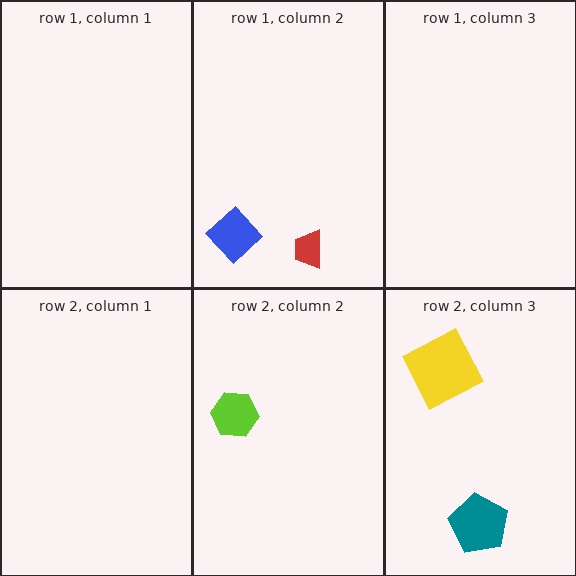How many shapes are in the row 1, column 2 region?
2.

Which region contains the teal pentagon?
The row 2, column 3 region.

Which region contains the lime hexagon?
The row 2, column 2 region.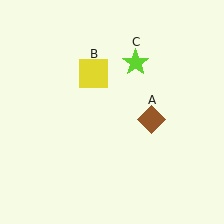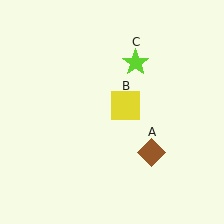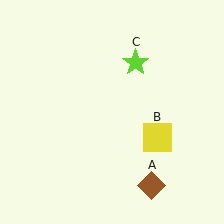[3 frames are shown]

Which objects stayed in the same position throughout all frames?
Lime star (object C) remained stationary.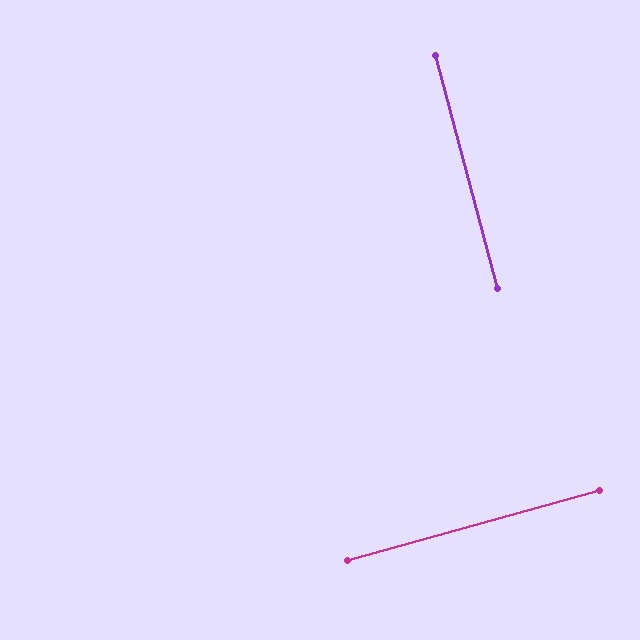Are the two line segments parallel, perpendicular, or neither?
Perpendicular — they meet at approximately 89°.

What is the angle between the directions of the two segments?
Approximately 89 degrees.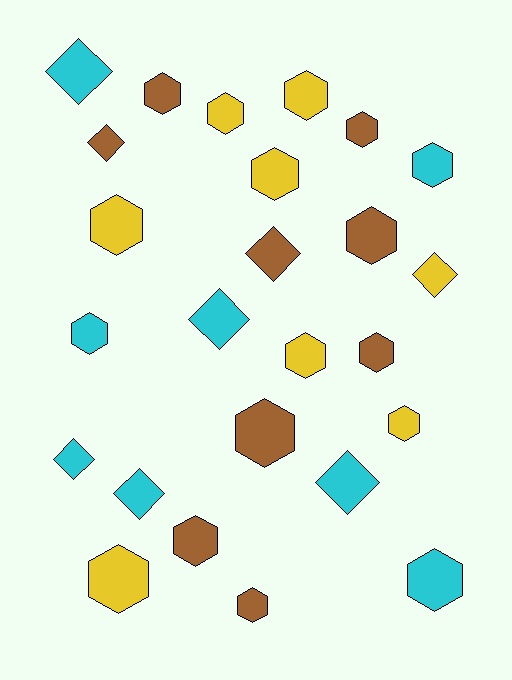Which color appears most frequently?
Brown, with 9 objects.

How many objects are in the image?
There are 25 objects.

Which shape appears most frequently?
Hexagon, with 17 objects.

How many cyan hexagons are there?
There are 3 cyan hexagons.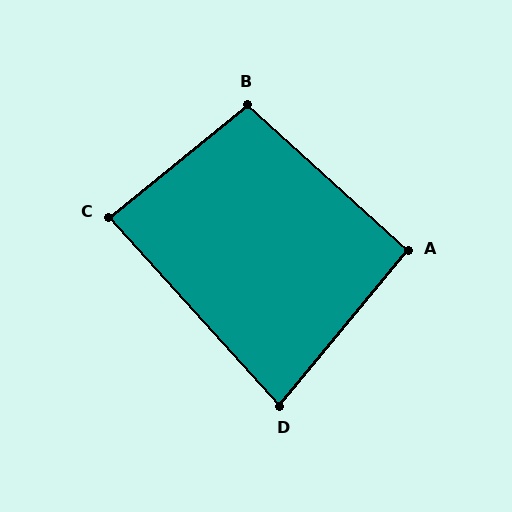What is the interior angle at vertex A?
Approximately 93 degrees (approximately right).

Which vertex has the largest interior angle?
B, at approximately 98 degrees.